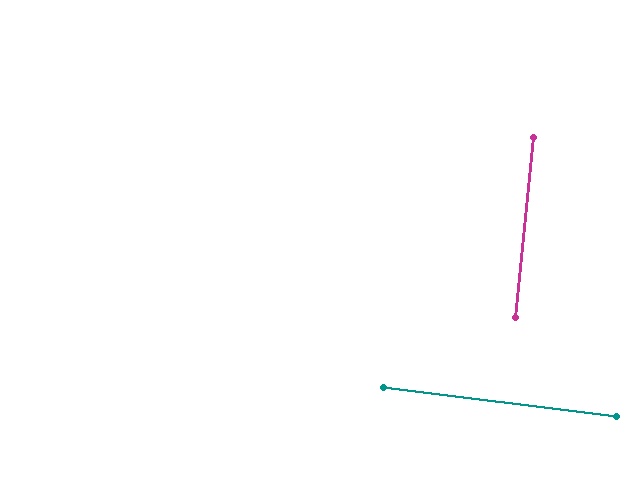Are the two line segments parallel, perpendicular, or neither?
Perpendicular — they meet at approximately 88°.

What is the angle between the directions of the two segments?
Approximately 88 degrees.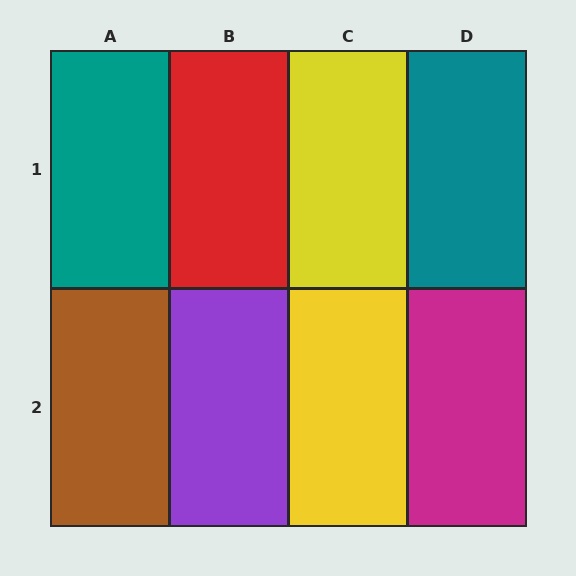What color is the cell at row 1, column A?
Teal.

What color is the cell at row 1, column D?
Teal.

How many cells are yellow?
2 cells are yellow.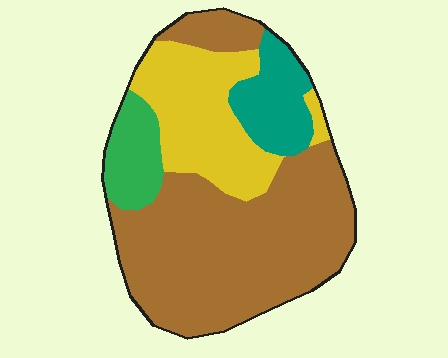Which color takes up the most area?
Brown, at roughly 55%.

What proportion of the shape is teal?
Teal takes up about one tenth (1/10) of the shape.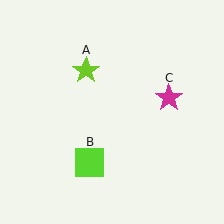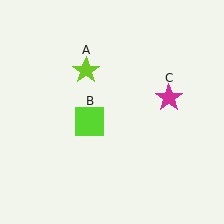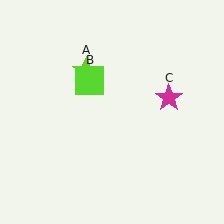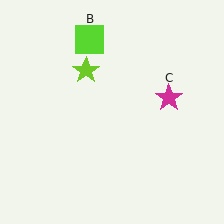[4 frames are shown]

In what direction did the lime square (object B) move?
The lime square (object B) moved up.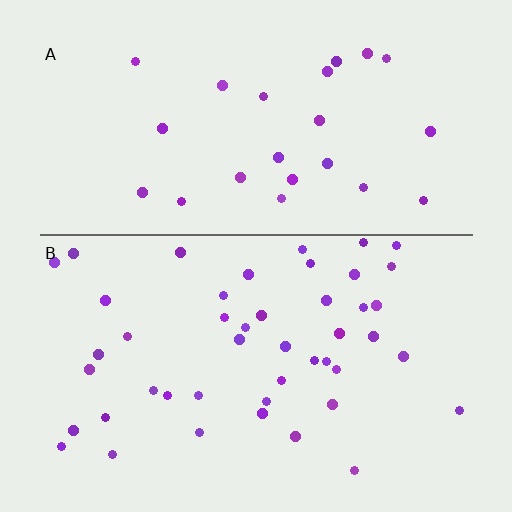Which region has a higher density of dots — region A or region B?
B (the bottom).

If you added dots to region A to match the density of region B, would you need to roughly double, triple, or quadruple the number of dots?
Approximately double.